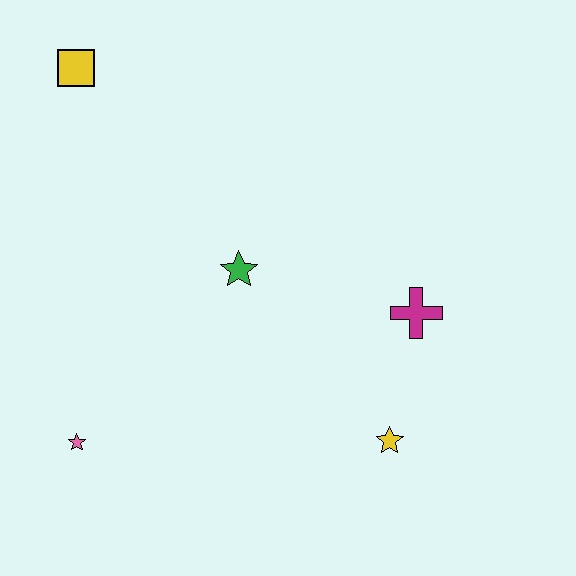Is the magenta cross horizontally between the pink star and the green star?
No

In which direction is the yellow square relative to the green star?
The yellow square is above the green star.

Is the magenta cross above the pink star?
Yes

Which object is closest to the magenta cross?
The yellow star is closest to the magenta cross.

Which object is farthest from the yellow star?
The yellow square is farthest from the yellow star.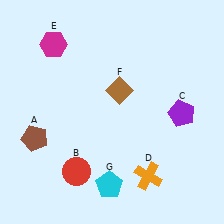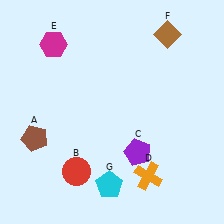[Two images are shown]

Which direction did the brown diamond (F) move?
The brown diamond (F) moved up.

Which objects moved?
The objects that moved are: the purple pentagon (C), the brown diamond (F).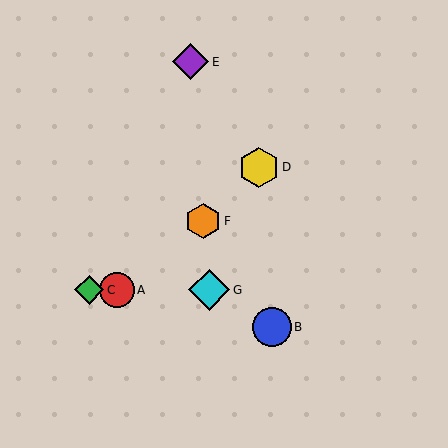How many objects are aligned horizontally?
3 objects (A, C, G) are aligned horizontally.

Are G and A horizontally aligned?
Yes, both are at y≈290.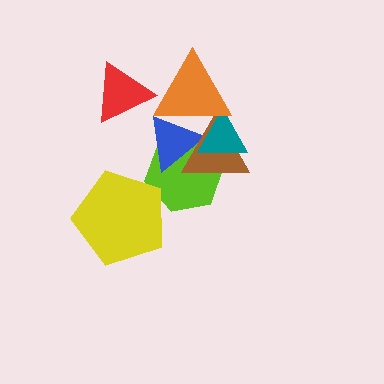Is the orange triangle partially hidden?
Yes, it is partially covered by another shape.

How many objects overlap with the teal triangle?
4 objects overlap with the teal triangle.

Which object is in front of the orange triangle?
The red triangle is in front of the orange triangle.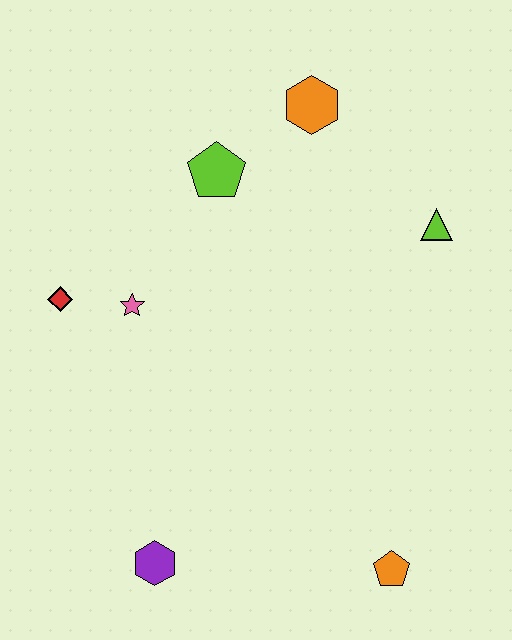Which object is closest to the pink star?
The red diamond is closest to the pink star.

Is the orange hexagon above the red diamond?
Yes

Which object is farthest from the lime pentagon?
The orange pentagon is farthest from the lime pentagon.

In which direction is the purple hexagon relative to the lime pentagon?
The purple hexagon is below the lime pentagon.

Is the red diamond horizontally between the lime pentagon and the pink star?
No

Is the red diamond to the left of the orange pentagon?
Yes